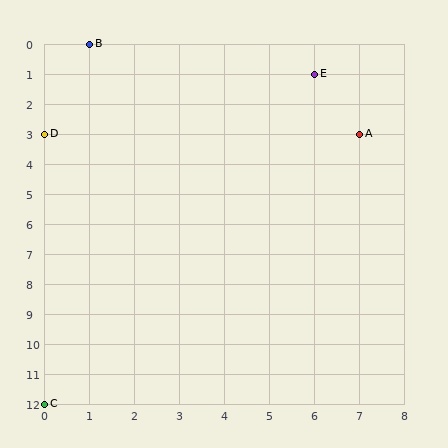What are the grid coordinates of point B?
Point B is at grid coordinates (1, 0).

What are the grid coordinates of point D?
Point D is at grid coordinates (0, 3).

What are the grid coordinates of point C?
Point C is at grid coordinates (0, 12).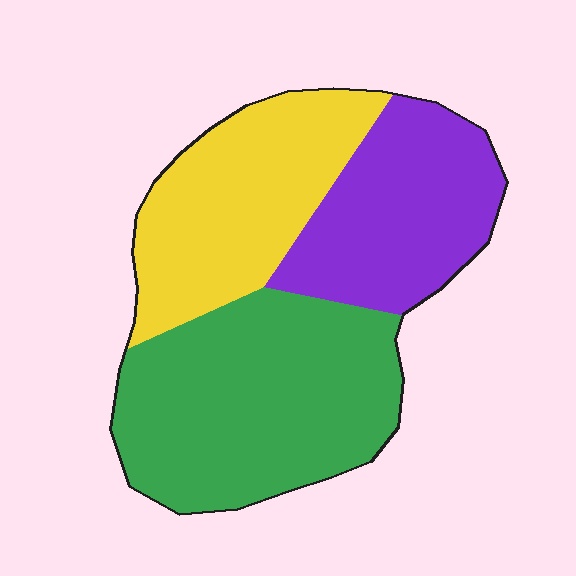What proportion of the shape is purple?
Purple covers 27% of the shape.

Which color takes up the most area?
Green, at roughly 45%.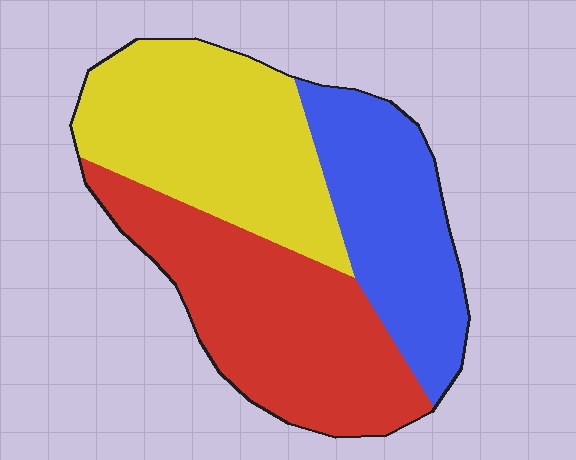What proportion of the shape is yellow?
Yellow covers about 35% of the shape.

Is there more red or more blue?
Red.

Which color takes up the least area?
Blue, at roughly 25%.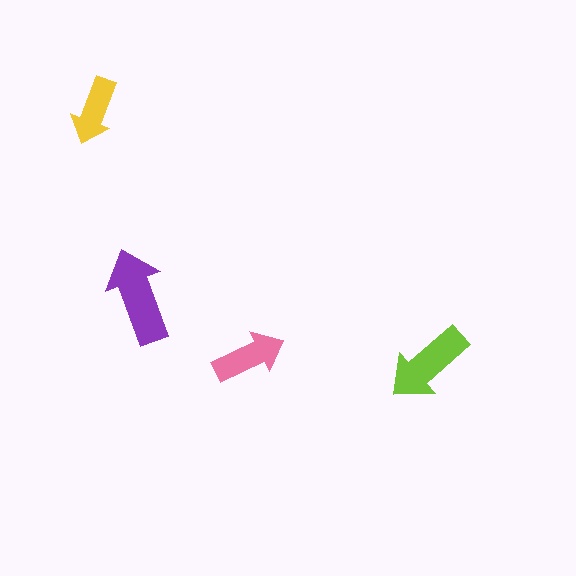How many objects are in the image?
There are 4 objects in the image.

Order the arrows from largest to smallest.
the purple one, the lime one, the pink one, the yellow one.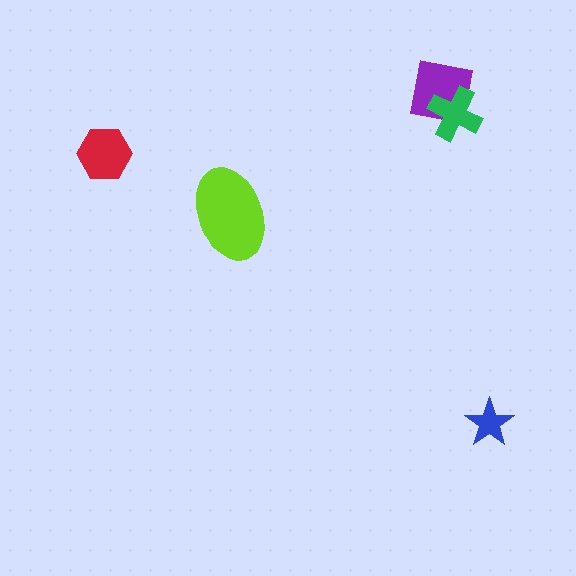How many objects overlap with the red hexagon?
0 objects overlap with the red hexagon.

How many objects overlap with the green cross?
1 object overlaps with the green cross.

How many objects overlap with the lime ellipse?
0 objects overlap with the lime ellipse.